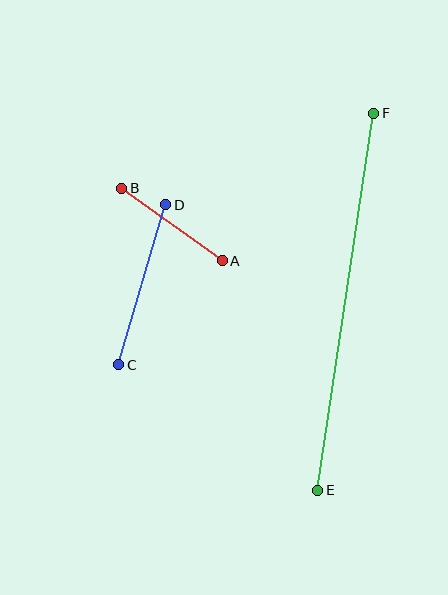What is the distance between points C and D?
The distance is approximately 167 pixels.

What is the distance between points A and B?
The distance is approximately 124 pixels.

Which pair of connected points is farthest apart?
Points E and F are farthest apart.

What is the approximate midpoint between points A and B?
The midpoint is at approximately (172, 224) pixels.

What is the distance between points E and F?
The distance is approximately 381 pixels.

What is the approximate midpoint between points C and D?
The midpoint is at approximately (142, 285) pixels.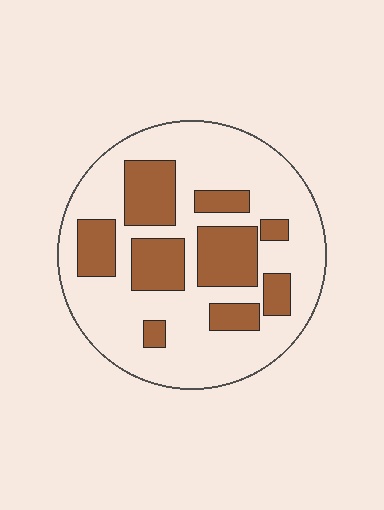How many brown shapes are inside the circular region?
9.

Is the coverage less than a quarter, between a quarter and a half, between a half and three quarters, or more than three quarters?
Between a quarter and a half.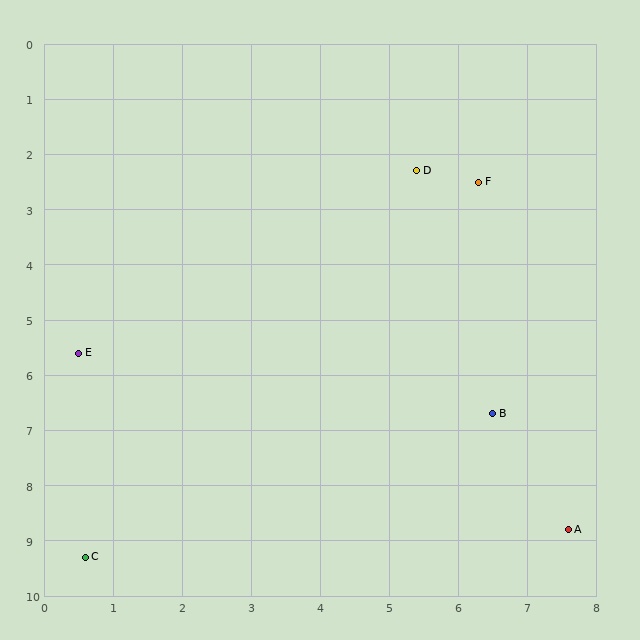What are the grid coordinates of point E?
Point E is at approximately (0.5, 5.6).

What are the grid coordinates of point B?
Point B is at approximately (6.5, 6.7).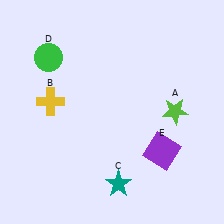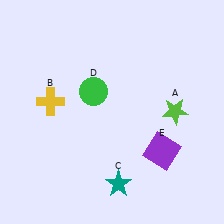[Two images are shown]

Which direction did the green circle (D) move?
The green circle (D) moved right.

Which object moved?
The green circle (D) moved right.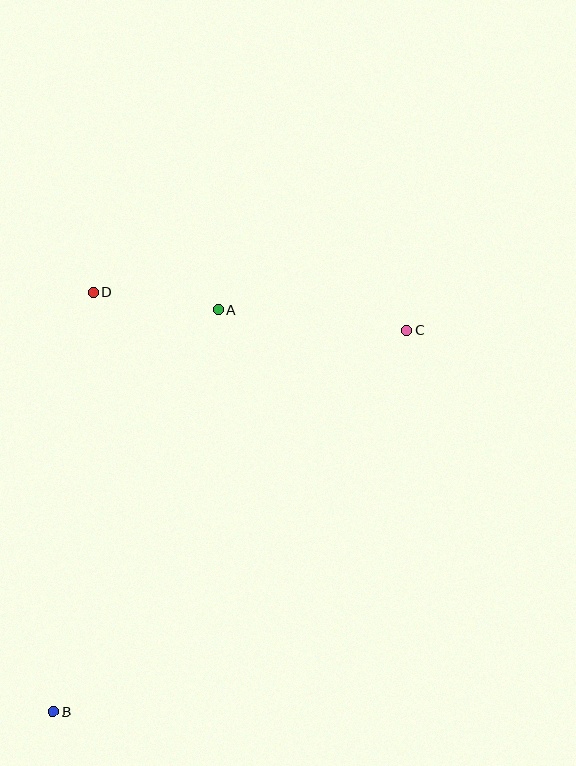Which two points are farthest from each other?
Points B and C are farthest from each other.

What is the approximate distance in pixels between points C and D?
The distance between C and D is approximately 316 pixels.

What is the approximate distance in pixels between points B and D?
The distance between B and D is approximately 421 pixels.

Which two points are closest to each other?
Points A and D are closest to each other.